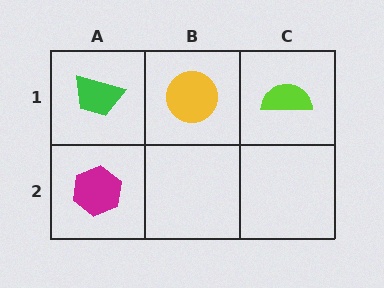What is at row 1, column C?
A lime semicircle.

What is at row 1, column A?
A green trapezoid.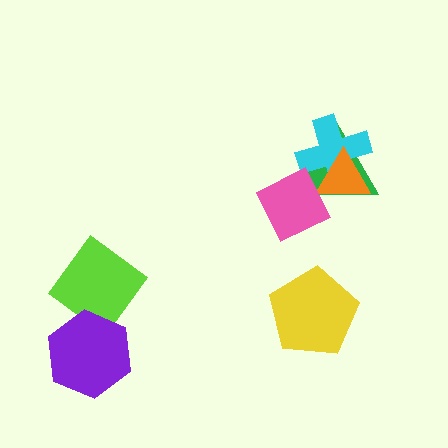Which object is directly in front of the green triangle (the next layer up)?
The cyan cross is directly in front of the green triangle.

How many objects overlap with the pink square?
1 object overlaps with the pink square.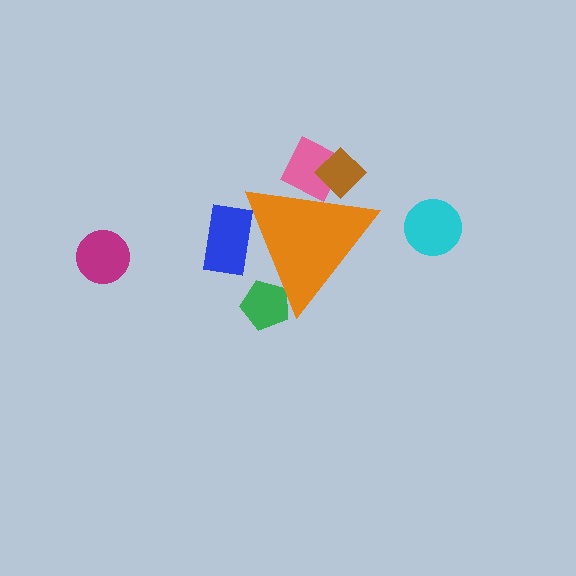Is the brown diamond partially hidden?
Yes, the brown diamond is partially hidden behind the orange triangle.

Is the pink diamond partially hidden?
Yes, the pink diamond is partially hidden behind the orange triangle.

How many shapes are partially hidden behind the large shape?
4 shapes are partially hidden.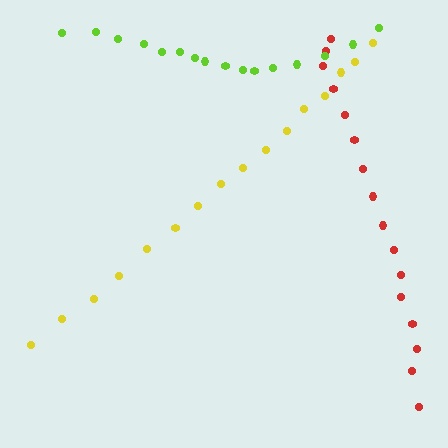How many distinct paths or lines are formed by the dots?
There are 3 distinct paths.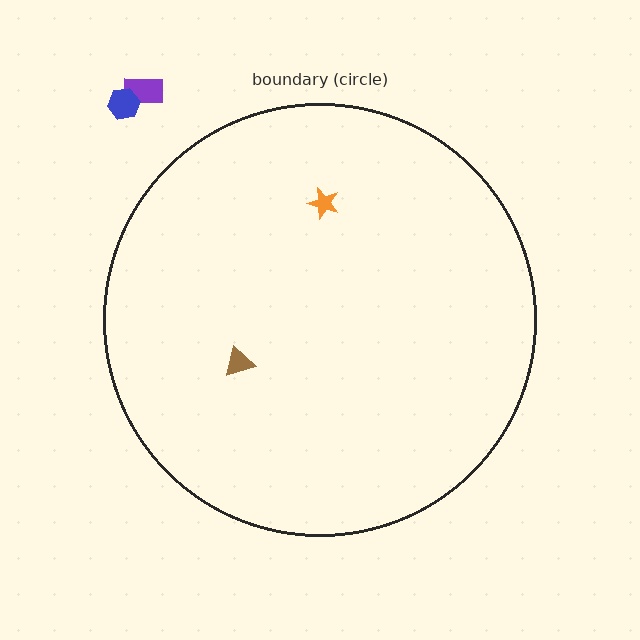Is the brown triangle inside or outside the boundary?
Inside.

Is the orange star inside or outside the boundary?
Inside.